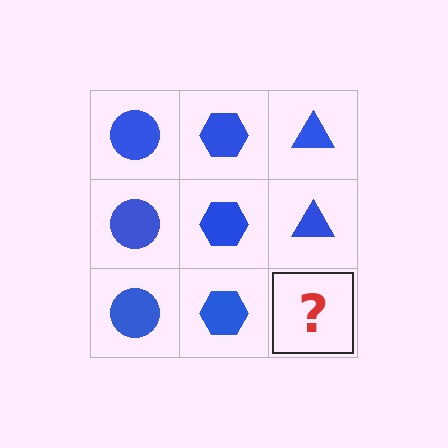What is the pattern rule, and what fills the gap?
The rule is that each column has a consistent shape. The gap should be filled with a blue triangle.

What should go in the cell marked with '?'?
The missing cell should contain a blue triangle.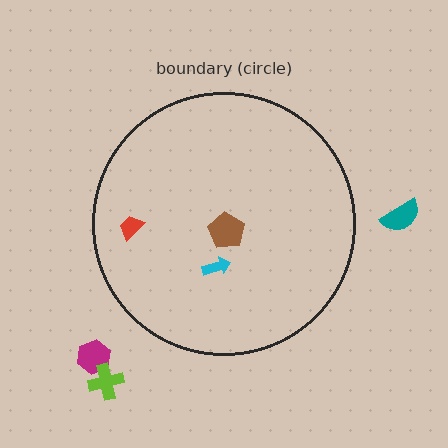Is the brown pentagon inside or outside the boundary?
Inside.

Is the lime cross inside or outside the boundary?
Outside.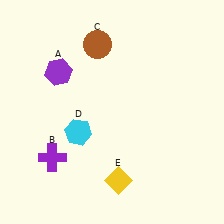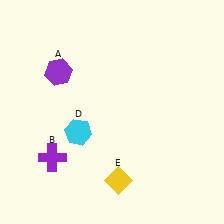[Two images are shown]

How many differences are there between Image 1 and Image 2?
There is 1 difference between the two images.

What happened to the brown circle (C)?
The brown circle (C) was removed in Image 2. It was in the top-left area of Image 1.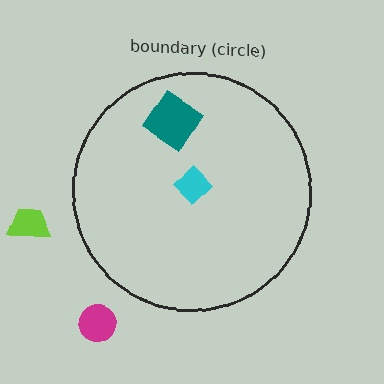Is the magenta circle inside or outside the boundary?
Outside.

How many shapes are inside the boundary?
2 inside, 2 outside.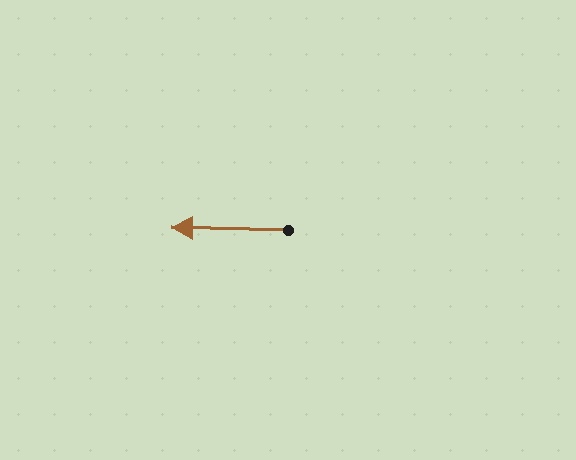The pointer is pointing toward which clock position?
Roughly 9 o'clock.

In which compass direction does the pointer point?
West.